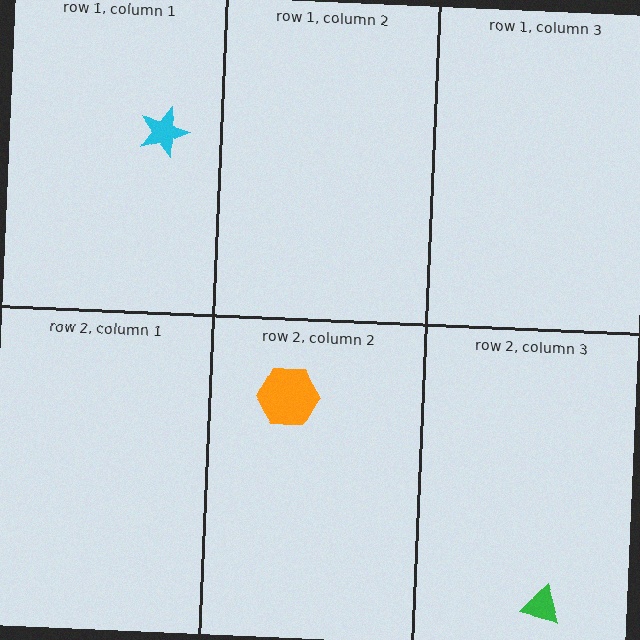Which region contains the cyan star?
The row 1, column 1 region.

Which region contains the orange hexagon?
The row 2, column 2 region.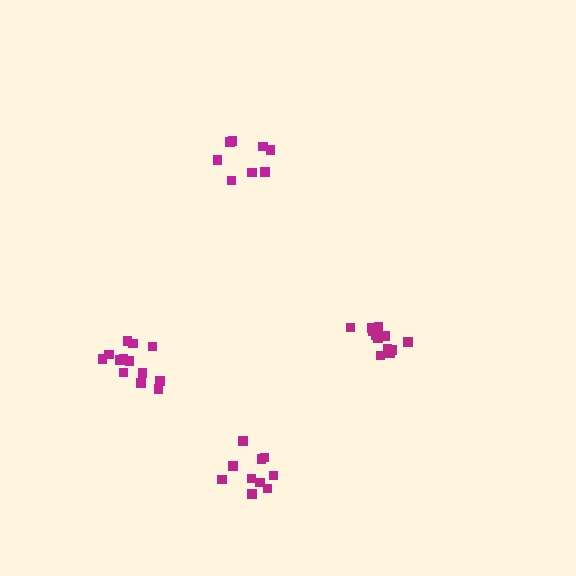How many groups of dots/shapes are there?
There are 4 groups.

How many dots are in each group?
Group 1: 13 dots, Group 2: 10 dots, Group 3: 8 dots, Group 4: 12 dots (43 total).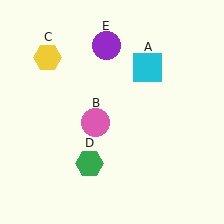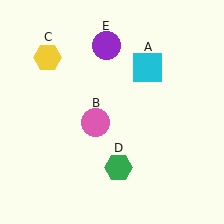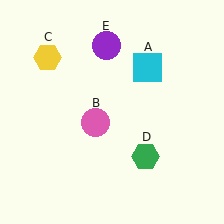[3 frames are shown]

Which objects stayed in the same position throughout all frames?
Cyan square (object A) and pink circle (object B) and yellow hexagon (object C) and purple circle (object E) remained stationary.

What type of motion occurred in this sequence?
The green hexagon (object D) rotated counterclockwise around the center of the scene.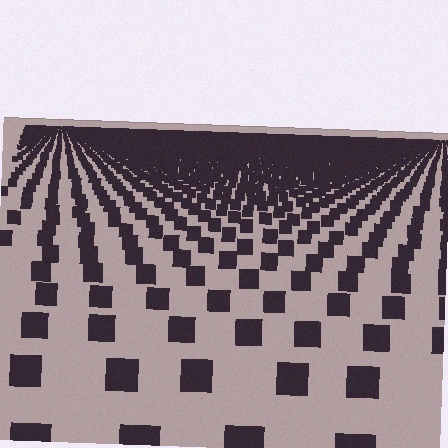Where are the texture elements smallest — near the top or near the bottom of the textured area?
Near the top.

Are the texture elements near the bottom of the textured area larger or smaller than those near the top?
Larger. Near the bottom, elements are closer to the viewer and appear at a bigger on-screen size.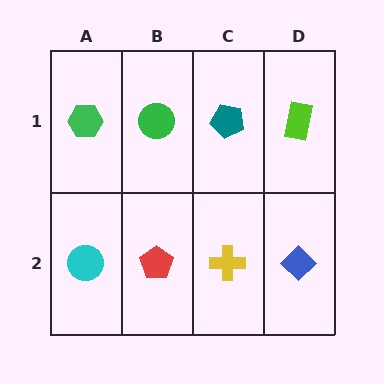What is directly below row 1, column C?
A yellow cross.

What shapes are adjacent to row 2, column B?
A green circle (row 1, column B), a cyan circle (row 2, column A), a yellow cross (row 2, column C).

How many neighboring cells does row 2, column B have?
3.